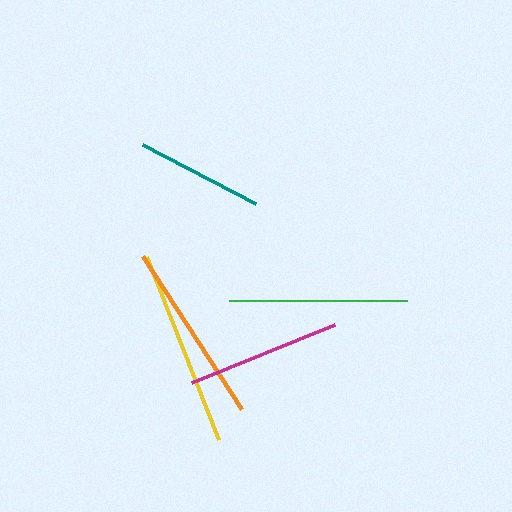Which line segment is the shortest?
The teal line is the shortest at approximately 128 pixels.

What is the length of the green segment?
The green segment is approximately 178 pixels long.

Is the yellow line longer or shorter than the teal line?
The yellow line is longer than the teal line.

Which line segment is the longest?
The yellow line is the longest at approximately 196 pixels.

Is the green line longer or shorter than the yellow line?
The yellow line is longer than the green line.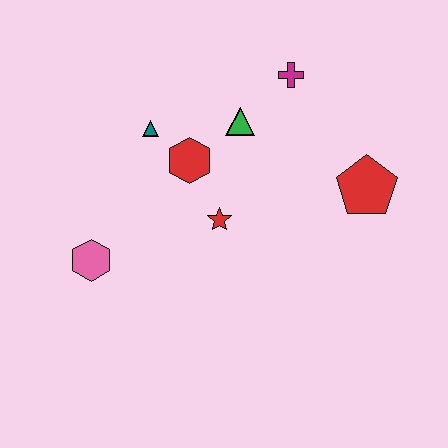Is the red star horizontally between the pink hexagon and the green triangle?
Yes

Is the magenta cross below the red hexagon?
No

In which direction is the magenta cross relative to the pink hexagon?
The magenta cross is to the right of the pink hexagon.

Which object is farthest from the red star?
The magenta cross is farthest from the red star.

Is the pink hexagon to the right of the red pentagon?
No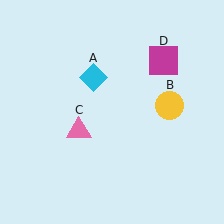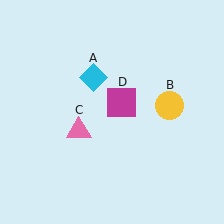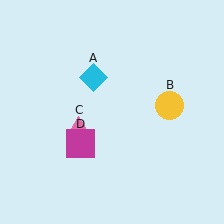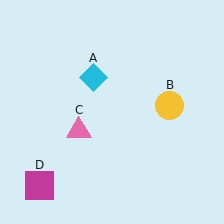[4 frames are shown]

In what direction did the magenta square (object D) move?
The magenta square (object D) moved down and to the left.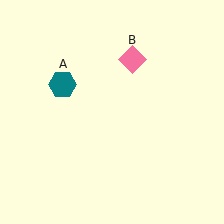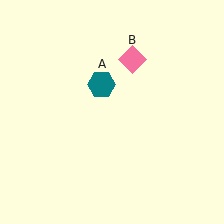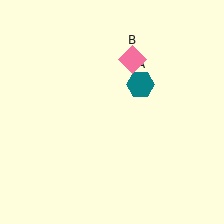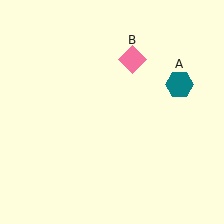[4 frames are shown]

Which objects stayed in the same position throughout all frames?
Pink diamond (object B) remained stationary.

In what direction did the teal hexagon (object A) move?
The teal hexagon (object A) moved right.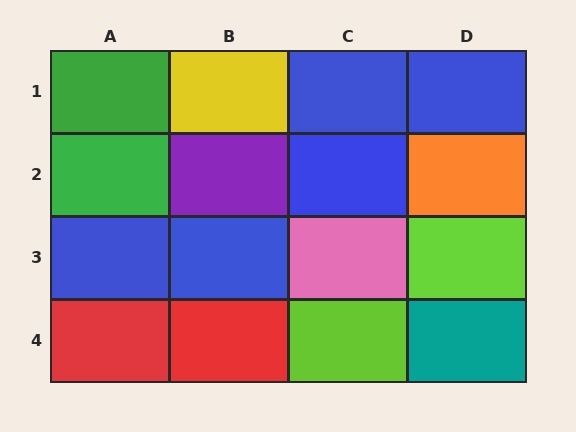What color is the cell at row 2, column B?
Purple.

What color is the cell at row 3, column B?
Blue.